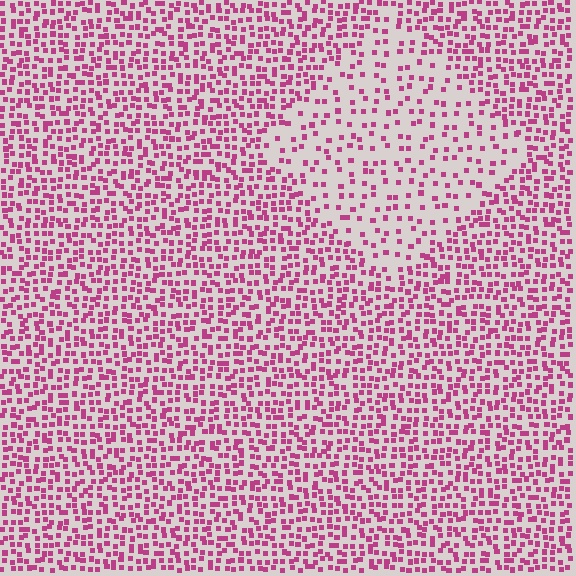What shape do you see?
I see a diamond.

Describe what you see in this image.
The image contains small magenta elements arranged at two different densities. A diamond-shaped region is visible where the elements are less densely packed than the surrounding area.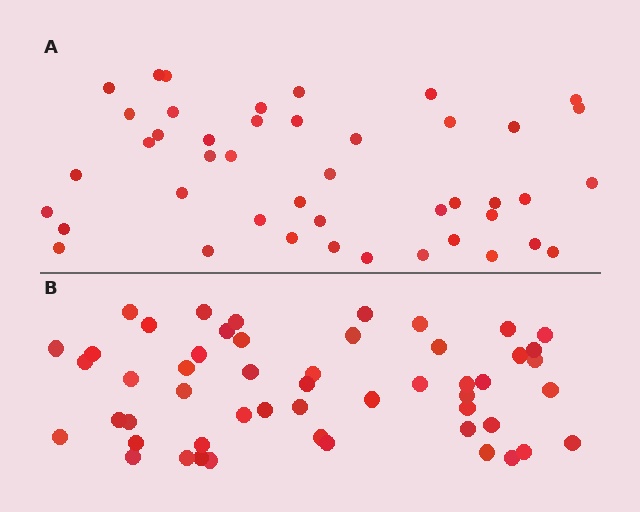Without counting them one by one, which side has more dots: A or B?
Region B (the bottom region) has more dots.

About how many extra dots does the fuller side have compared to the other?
Region B has roughly 8 or so more dots than region A.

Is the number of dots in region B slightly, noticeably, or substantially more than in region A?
Region B has only slightly more — the two regions are fairly close. The ratio is roughly 1.2 to 1.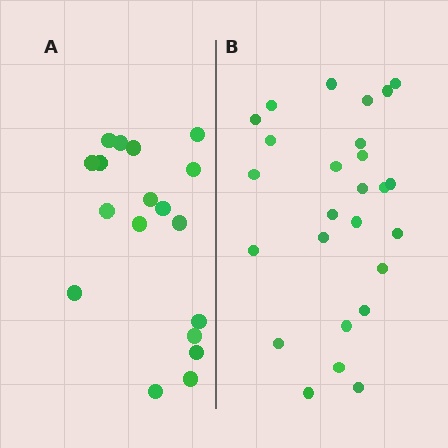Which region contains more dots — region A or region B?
Region B (the right region) has more dots.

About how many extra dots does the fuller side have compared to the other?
Region B has roughly 8 or so more dots than region A.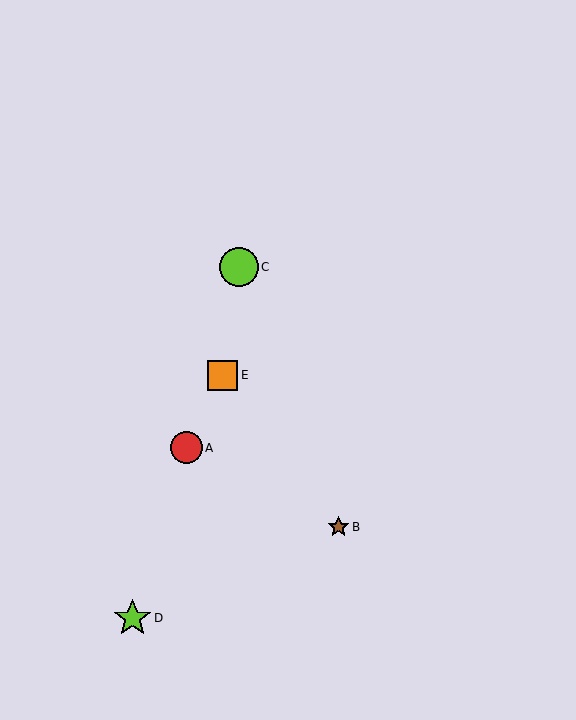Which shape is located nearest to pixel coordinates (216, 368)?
The orange square (labeled E) at (223, 375) is nearest to that location.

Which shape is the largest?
The lime circle (labeled C) is the largest.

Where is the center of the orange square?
The center of the orange square is at (223, 375).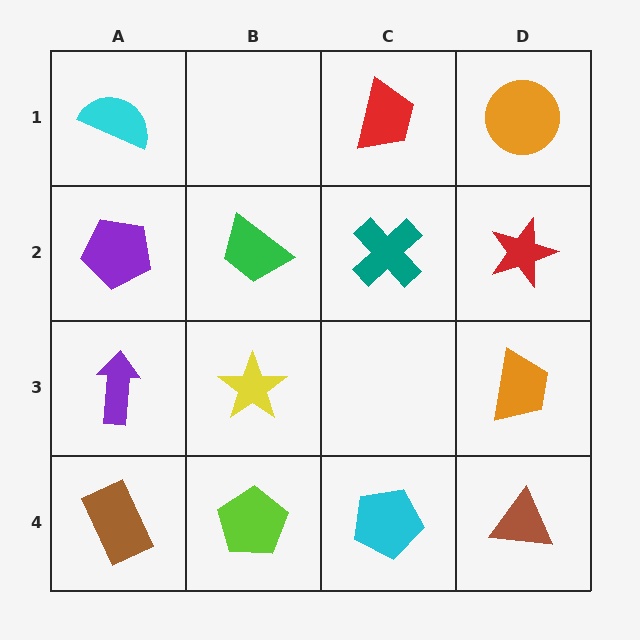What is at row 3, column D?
An orange trapezoid.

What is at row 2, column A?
A purple pentagon.